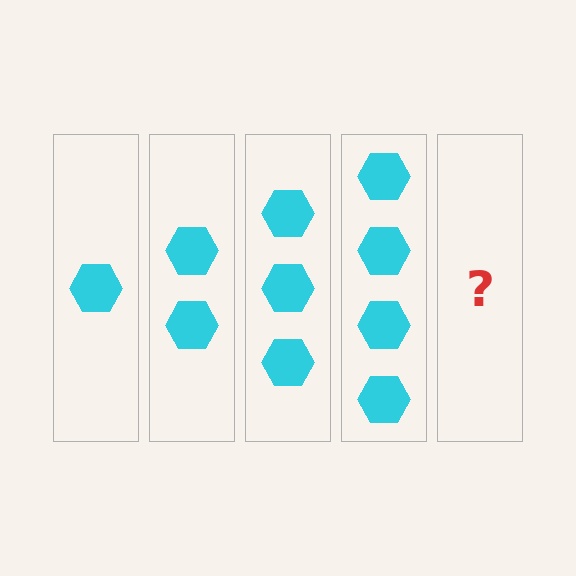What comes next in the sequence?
The next element should be 5 hexagons.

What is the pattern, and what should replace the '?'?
The pattern is that each step adds one more hexagon. The '?' should be 5 hexagons.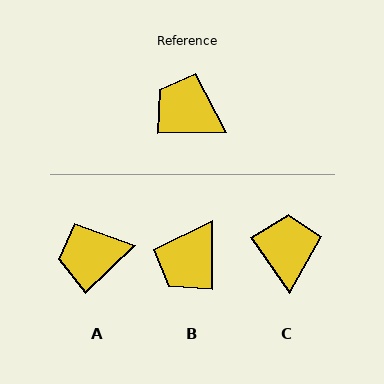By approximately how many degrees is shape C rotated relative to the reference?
Approximately 57 degrees clockwise.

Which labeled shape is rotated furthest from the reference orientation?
B, about 89 degrees away.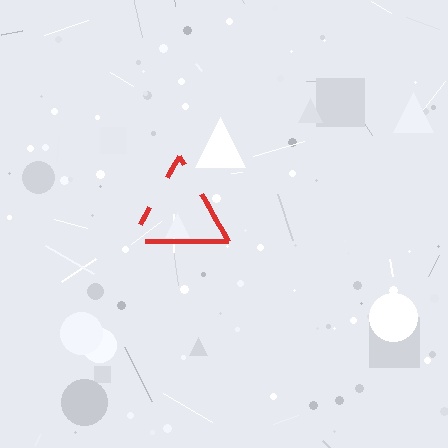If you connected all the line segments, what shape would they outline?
They would outline a triangle.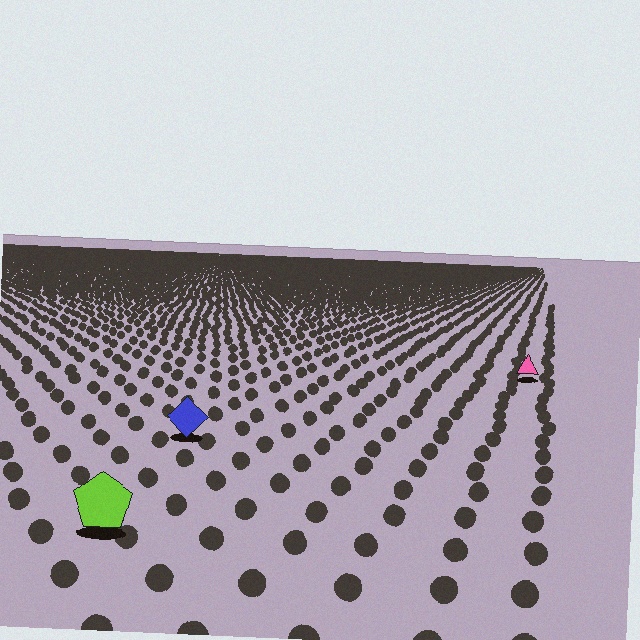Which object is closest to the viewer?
The lime pentagon is closest. The texture marks near it are larger and more spread out.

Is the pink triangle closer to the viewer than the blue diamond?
No. The blue diamond is closer — you can tell from the texture gradient: the ground texture is coarser near it.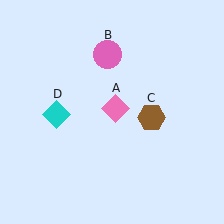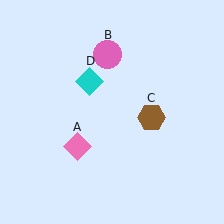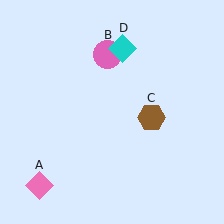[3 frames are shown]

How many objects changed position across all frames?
2 objects changed position: pink diamond (object A), cyan diamond (object D).